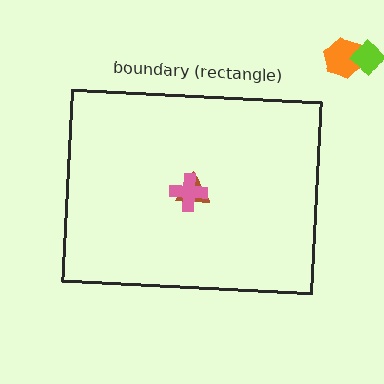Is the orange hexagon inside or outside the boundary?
Outside.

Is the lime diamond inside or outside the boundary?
Outside.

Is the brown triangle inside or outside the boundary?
Inside.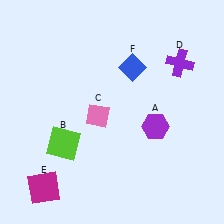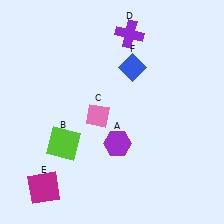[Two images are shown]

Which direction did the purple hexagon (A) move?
The purple hexagon (A) moved left.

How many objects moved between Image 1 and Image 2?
2 objects moved between the two images.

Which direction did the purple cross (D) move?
The purple cross (D) moved left.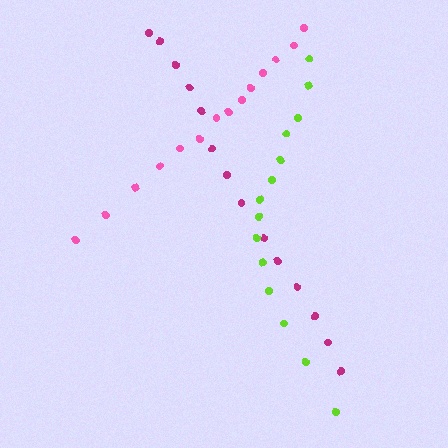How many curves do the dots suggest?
There are 3 distinct paths.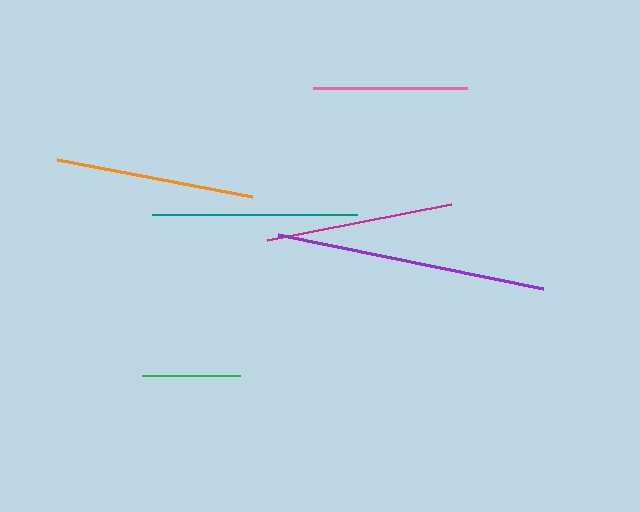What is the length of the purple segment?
The purple segment is approximately 271 pixels long.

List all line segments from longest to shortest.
From longest to shortest: purple, teal, orange, magenta, pink, green.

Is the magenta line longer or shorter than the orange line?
The orange line is longer than the magenta line.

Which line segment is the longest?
The purple line is the longest at approximately 271 pixels.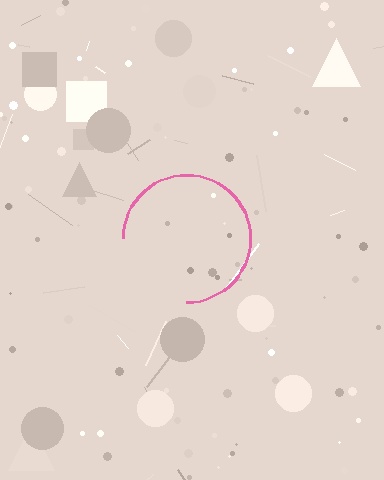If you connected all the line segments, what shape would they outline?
They would outline a circle.